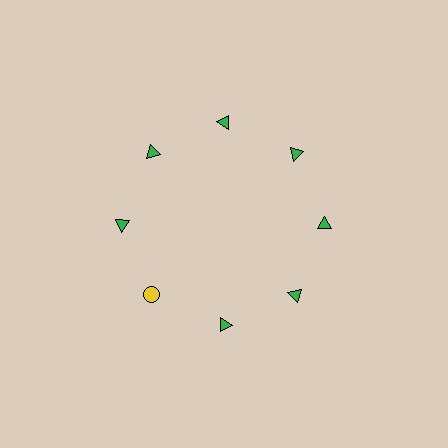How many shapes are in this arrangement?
There are 8 shapes arranged in a ring pattern.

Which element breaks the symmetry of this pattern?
The yellow circle at roughly the 8 o'clock position breaks the symmetry. All other shapes are green triangles.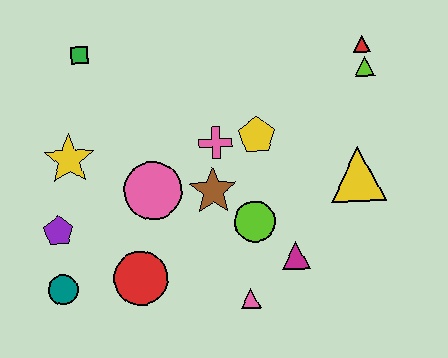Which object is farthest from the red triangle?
The teal circle is farthest from the red triangle.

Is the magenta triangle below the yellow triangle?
Yes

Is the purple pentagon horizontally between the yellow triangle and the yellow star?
No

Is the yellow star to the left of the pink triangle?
Yes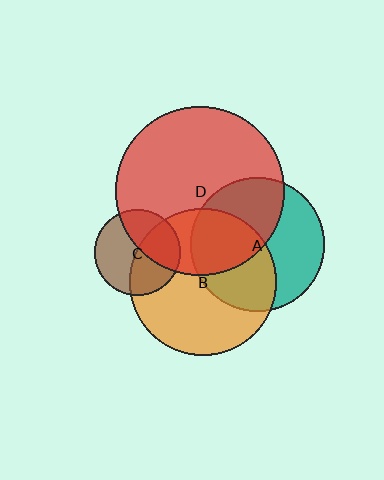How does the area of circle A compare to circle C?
Approximately 2.5 times.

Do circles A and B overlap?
Yes.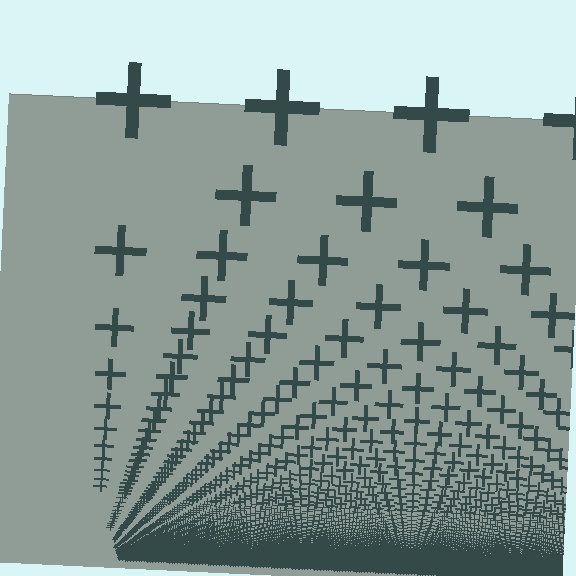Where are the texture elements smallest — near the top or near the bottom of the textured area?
Near the bottom.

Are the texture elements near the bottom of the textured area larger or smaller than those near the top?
Smaller. The gradient is inverted — elements near the bottom are smaller and denser.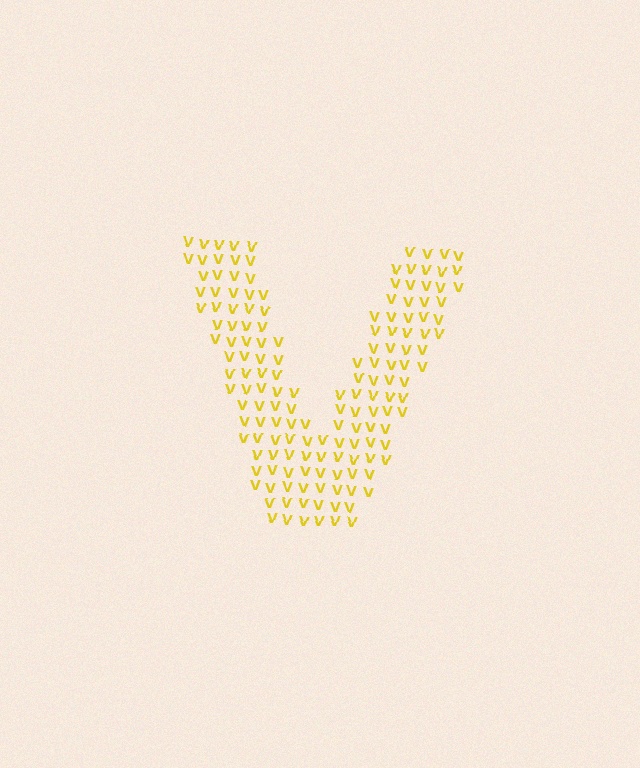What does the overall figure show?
The overall figure shows the letter V.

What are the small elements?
The small elements are letter V's.